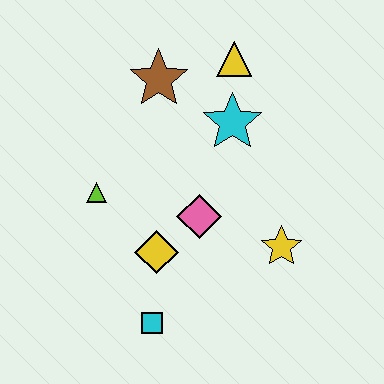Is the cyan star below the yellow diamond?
No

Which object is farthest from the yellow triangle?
The cyan square is farthest from the yellow triangle.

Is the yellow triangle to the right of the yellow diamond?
Yes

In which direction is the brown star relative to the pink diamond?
The brown star is above the pink diamond.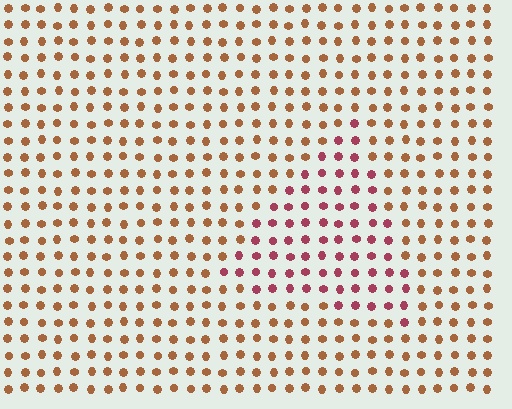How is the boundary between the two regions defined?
The boundary is defined purely by a slight shift in hue (about 41 degrees). Spacing, size, and orientation are identical on both sides.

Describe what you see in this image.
The image is filled with small brown elements in a uniform arrangement. A triangle-shaped region is visible where the elements are tinted to a slightly different hue, forming a subtle color boundary.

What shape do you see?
I see a triangle.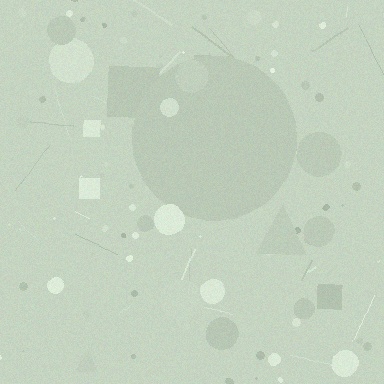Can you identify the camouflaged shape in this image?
The camouflaged shape is a circle.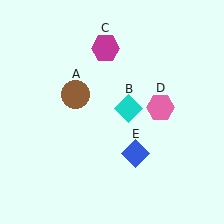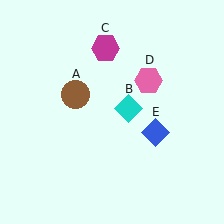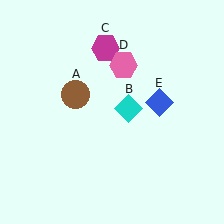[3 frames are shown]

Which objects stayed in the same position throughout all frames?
Brown circle (object A) and cyan diamond (object B) and magenta hexagon (object C) remained stationary.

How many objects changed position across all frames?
2 objects changed position: pink hexagon (object D), blue diamond (object E).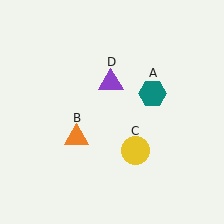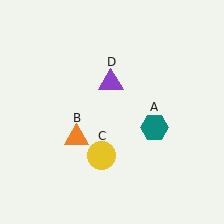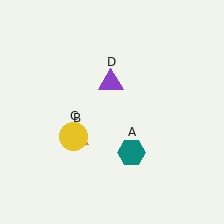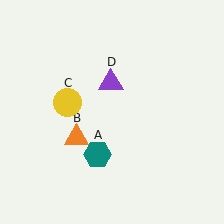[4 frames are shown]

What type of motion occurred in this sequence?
The teal hexagon (object A), yellow circle (object C) rotated clockwise around the center of the scene.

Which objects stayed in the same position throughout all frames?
Orange triangle (object B) and purple triangle (object D) remained stationary.